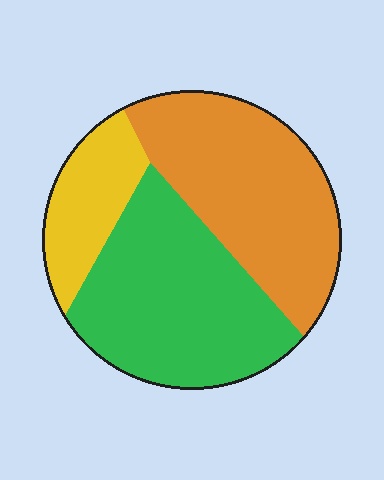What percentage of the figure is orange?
Orange takes up between a third and a half of the figure.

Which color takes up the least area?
Yellow, at roughly 15%.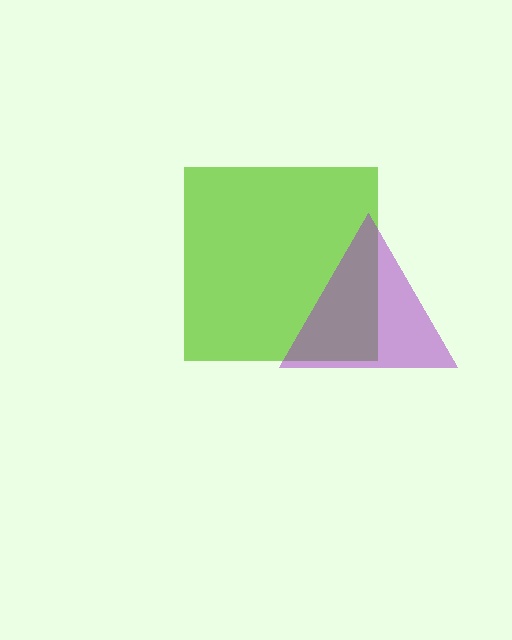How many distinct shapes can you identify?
There are 2 distinct shapes: a lime square, a purple triangle.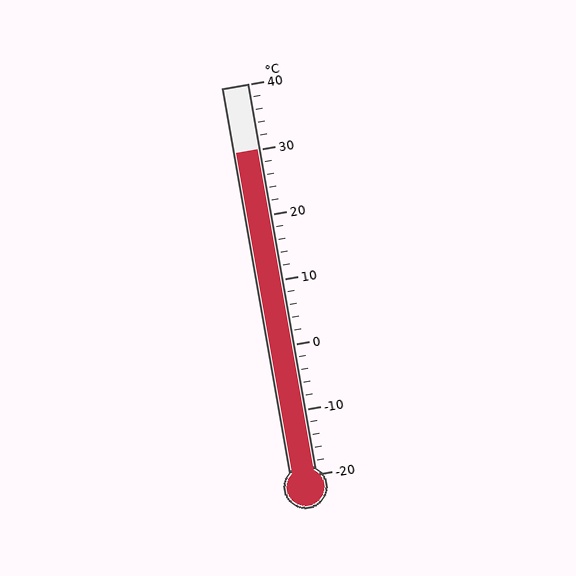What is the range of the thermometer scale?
The thermometer scale ranges from -20°C to 40°C.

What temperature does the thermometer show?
The thermometer shows approximately 30°C.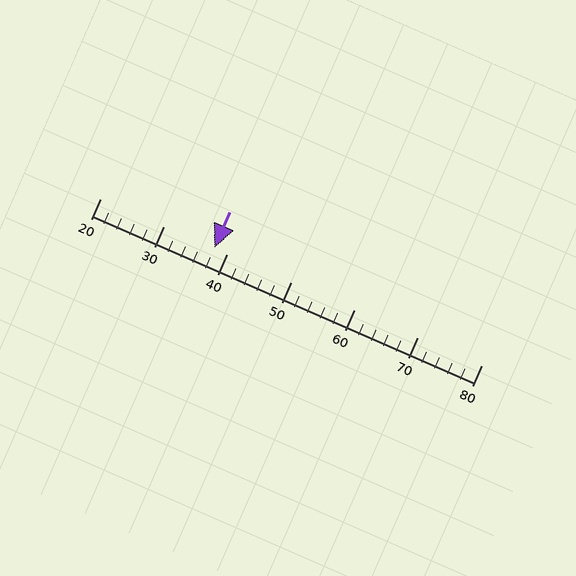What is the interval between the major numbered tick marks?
The major tick marks are spaced 10 units apart.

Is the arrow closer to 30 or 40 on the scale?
The arrow is closer to 40.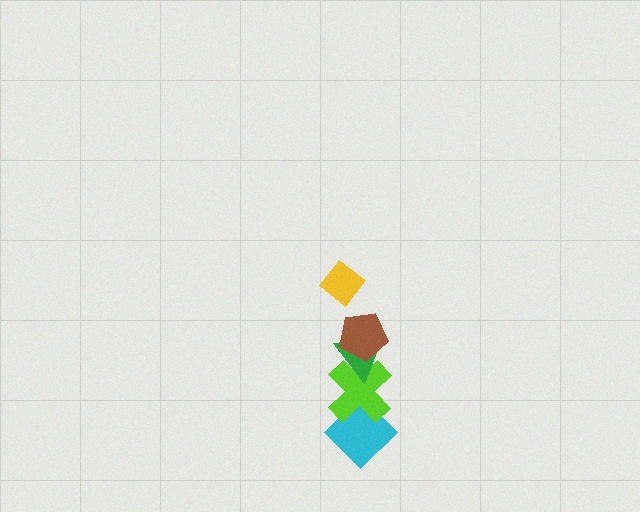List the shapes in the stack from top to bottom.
From top to bottom: the yellow diamond, the brown pentagon, the green triangle, the lime cross, the cyan diamond.